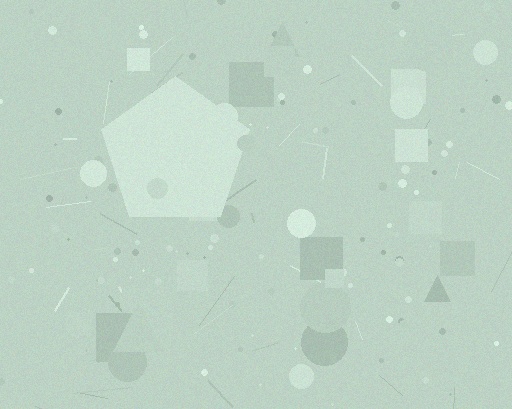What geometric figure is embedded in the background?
A pentagon is embedded in the background.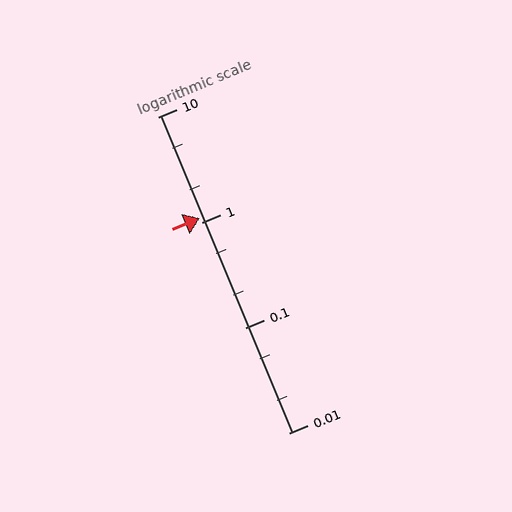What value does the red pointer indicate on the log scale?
The pointer indicates approximately 1.1.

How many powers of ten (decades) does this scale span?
The scale spans 3 decades, from 0.01 to 10.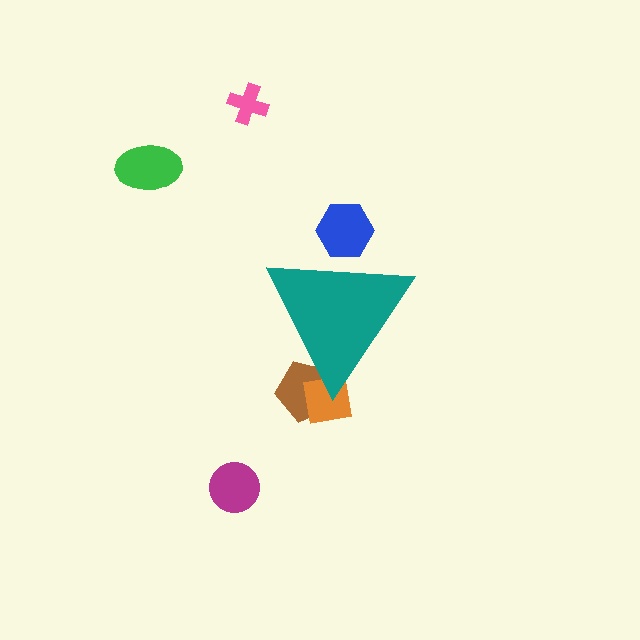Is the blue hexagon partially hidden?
Yes, the blue hexagon is partially hidden behind the teal triangle.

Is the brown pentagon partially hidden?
Yes, the brown pentagon is partially hidden behind the teal triangle.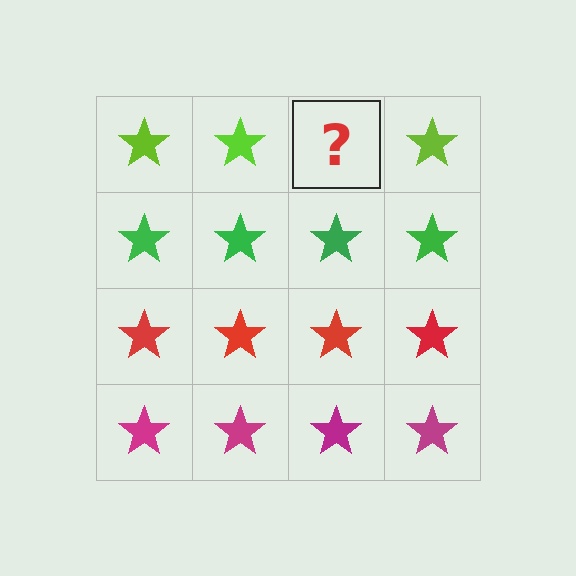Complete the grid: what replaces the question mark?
The question mark should be replaced with a lime star.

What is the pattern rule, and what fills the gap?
The rule is that each row has a consistent color. The gap should be filled with a lime star.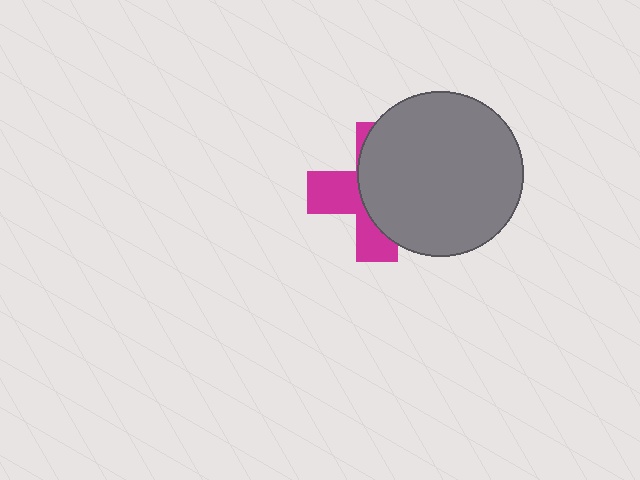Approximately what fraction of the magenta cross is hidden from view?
Roughly 59% of the magenta cross is hidden behind the gray circle.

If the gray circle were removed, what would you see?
You would see the complete magenta cross.